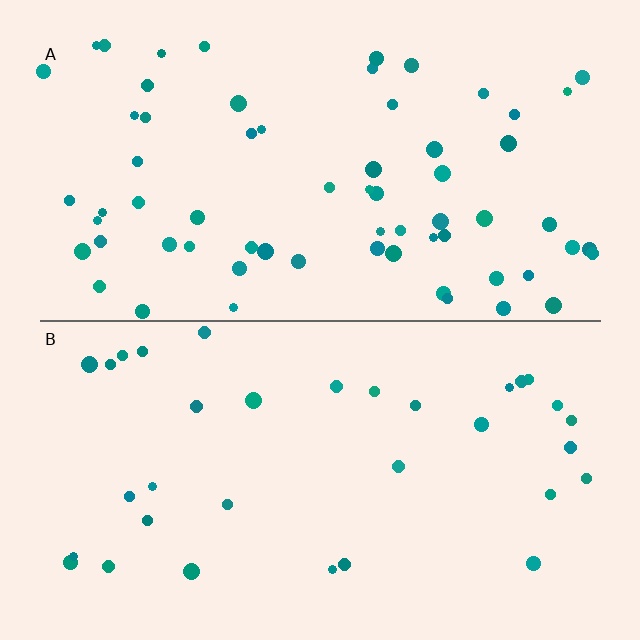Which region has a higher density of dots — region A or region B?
A (the top).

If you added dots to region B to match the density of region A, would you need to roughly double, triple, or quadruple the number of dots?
Approximately double.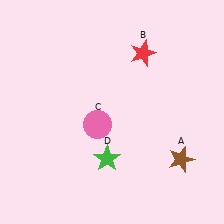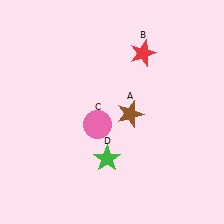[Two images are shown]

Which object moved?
The brown star (A) moved left.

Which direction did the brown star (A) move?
The brown star (A) moved left.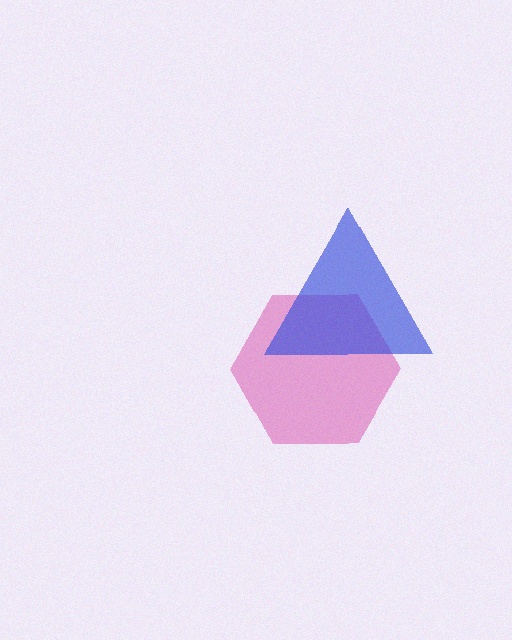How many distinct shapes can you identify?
There are 2 distinct shapes: a magenta hexagon, a blue triangle.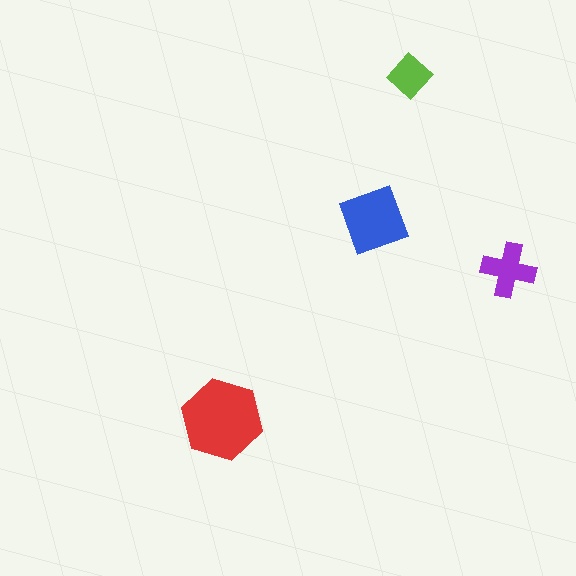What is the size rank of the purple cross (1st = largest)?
3rd.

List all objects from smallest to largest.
The lime diamond, the purple cross, the blue diamond, the red hexagon.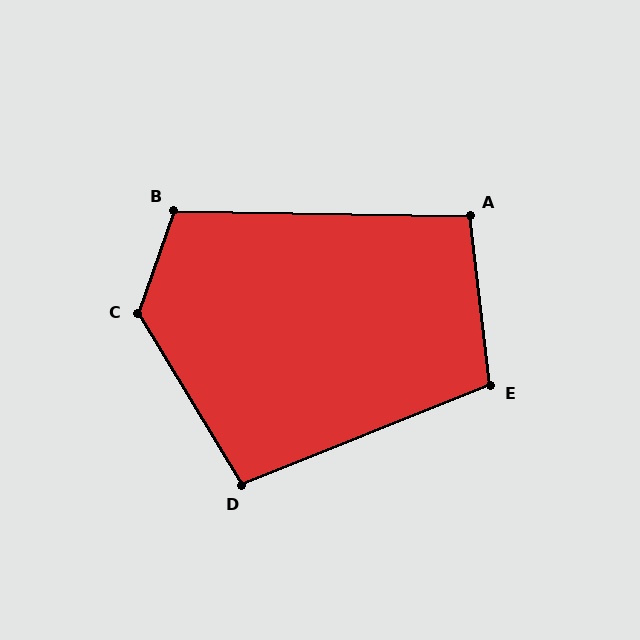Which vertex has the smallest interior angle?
A, at approximately 98 degrees.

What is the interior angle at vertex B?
Approximately 108 degrees (obtuse).